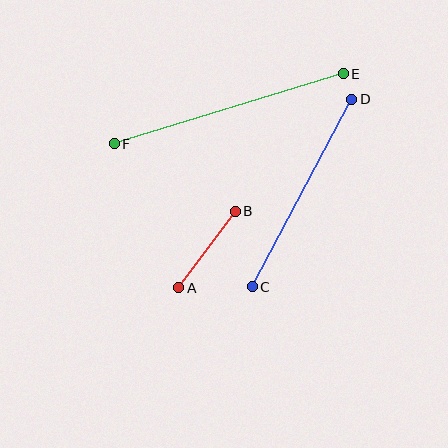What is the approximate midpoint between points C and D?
The midpoint is at approximately (302, 193) pixels.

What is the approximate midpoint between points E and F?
The midpoint is at approximately (229, 109) pixels.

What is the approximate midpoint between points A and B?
The midpoint is at approximately (207, 249) pixels.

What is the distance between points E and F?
The distance is approximately 239 pixels.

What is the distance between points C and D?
The distance is approximately 212 pixels.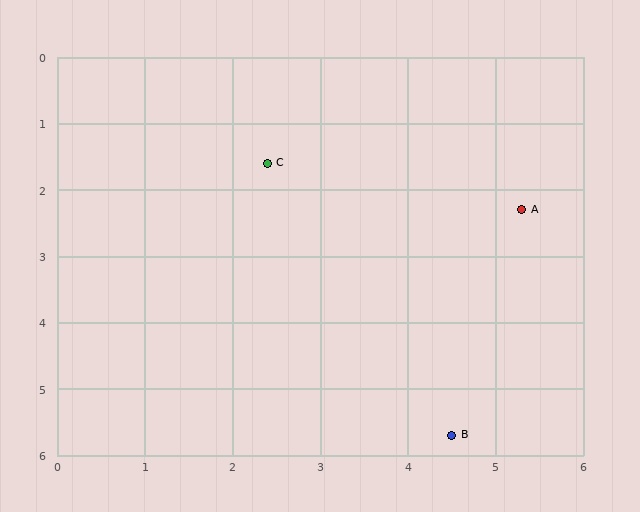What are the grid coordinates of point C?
Point C is at approximately (2.4, 1.6).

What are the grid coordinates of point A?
Point A is at approximately (5.3, 2.3).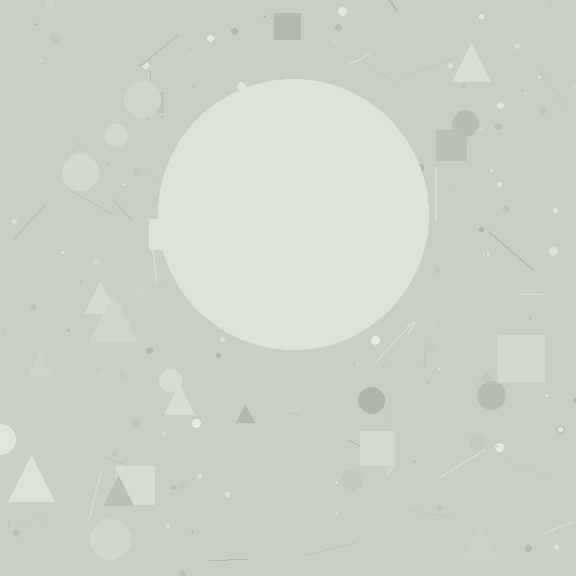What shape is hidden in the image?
A circle is hidden in the image.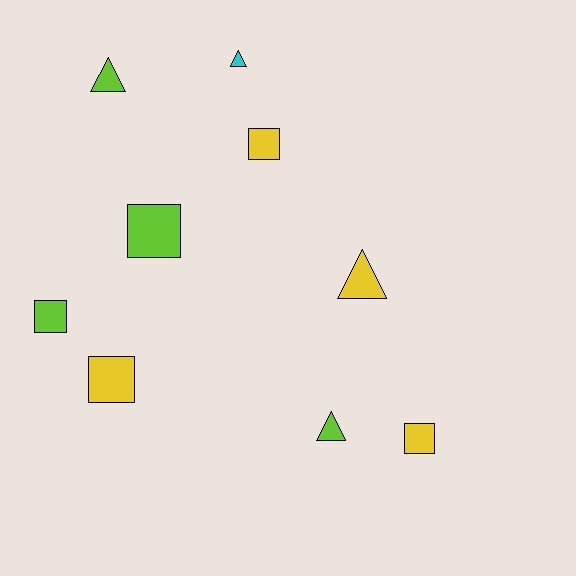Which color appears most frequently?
Lime, with 4 objects.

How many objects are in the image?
There are 9 objects.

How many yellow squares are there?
There are 3 yellow squares.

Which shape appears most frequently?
Square, with 5 objects.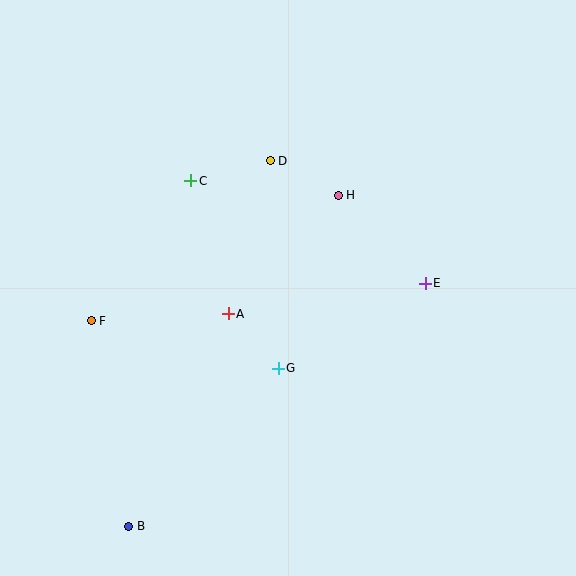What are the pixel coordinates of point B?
Point B is at (129, 526).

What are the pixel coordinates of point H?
Point H is at (338, 195).